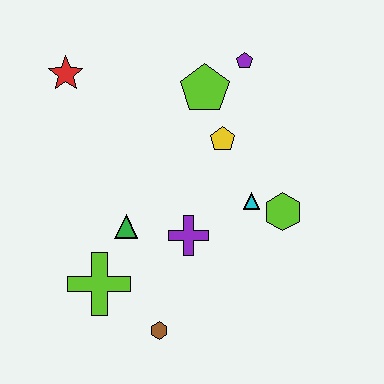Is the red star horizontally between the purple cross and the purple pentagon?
No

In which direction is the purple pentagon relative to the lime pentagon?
The purple pentagon is to the right of the lime pentagon.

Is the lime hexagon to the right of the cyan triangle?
Yes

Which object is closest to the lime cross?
The green triangle is closest to the lime cross.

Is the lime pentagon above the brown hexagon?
Yes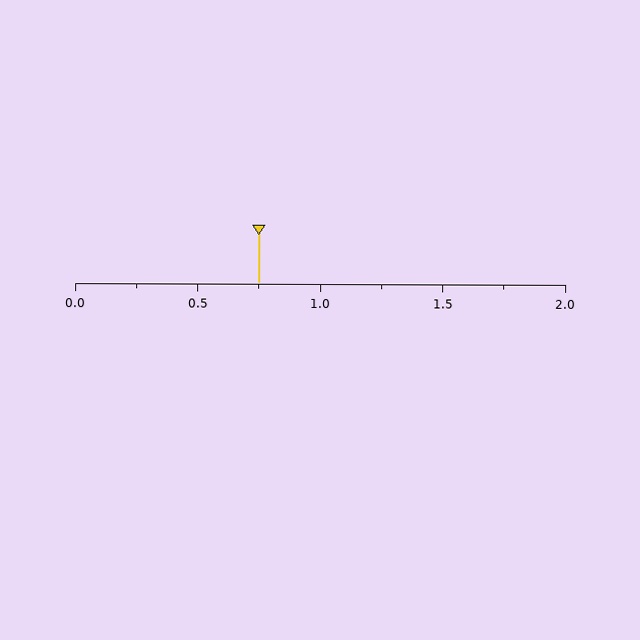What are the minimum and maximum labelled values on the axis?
The axis runs from 0.0 to 2.0.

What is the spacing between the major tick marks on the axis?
The major ticks are spaced 0.5 apart.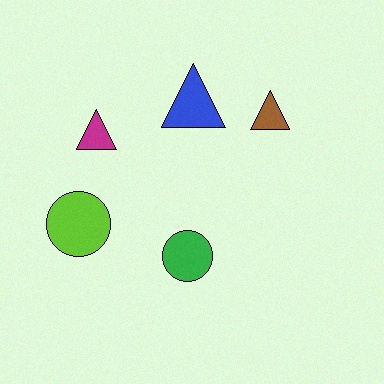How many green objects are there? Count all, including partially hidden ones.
There is 1 green object.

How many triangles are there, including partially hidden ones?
There are 3 triangles.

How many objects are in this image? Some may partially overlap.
There are 5 objects.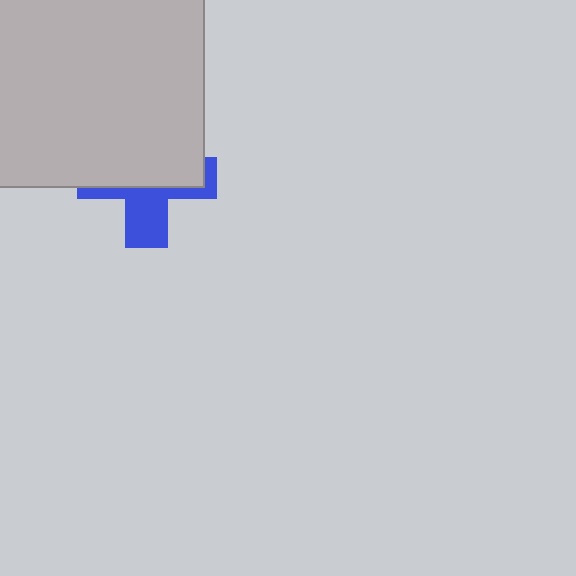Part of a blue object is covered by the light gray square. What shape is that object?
It is a cross.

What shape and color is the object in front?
The object in front is a light gray square.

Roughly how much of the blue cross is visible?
A small part of it is visible (roughly 41%).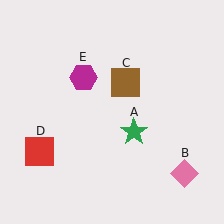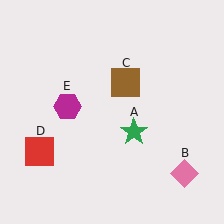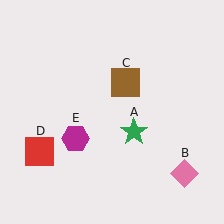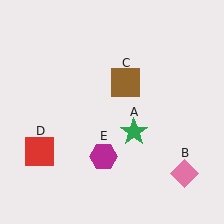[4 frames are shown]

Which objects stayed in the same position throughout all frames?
Green star (object A) and pink diamond (object B) and brown square (object C) and red square (object D) remained stationary.